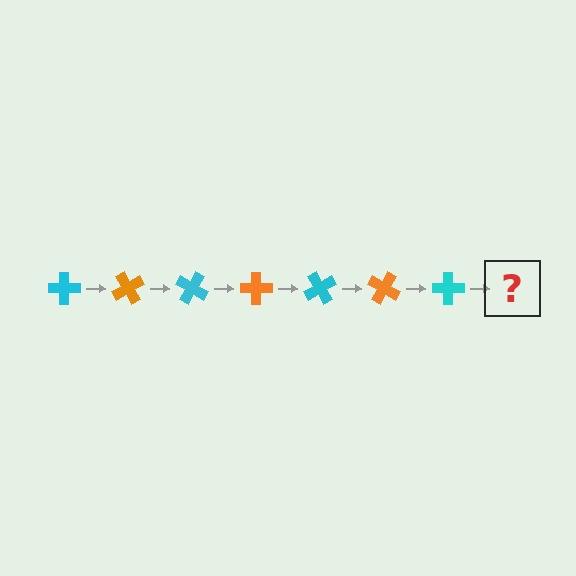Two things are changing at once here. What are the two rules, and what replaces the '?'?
The two rules are that it rotates 60 degrees each step and the color cycles through cyan and orange. The '?' should be an orange cross, rotated 420 degrees from the start.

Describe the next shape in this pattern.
It should be an orange cross, rotated 420 degrees from the start.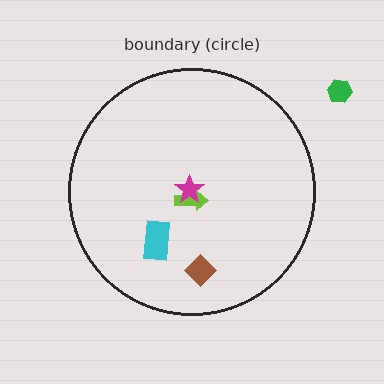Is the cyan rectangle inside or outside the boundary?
Inside.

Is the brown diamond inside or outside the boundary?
Inside.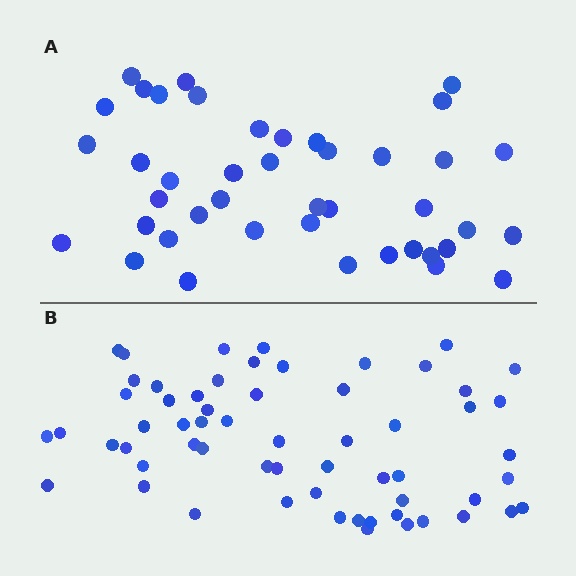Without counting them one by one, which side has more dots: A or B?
Region B (the bottom region) has more dots.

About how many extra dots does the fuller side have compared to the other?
Region B has approximately 20 more dots than region A.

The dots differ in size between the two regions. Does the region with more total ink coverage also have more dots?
No. Region A has more total ink coverage because its dots are larger, but region B actually contains more individual dots. Total area can be misleading — the number of items is what matters here.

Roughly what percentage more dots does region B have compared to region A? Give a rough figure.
About 45% more.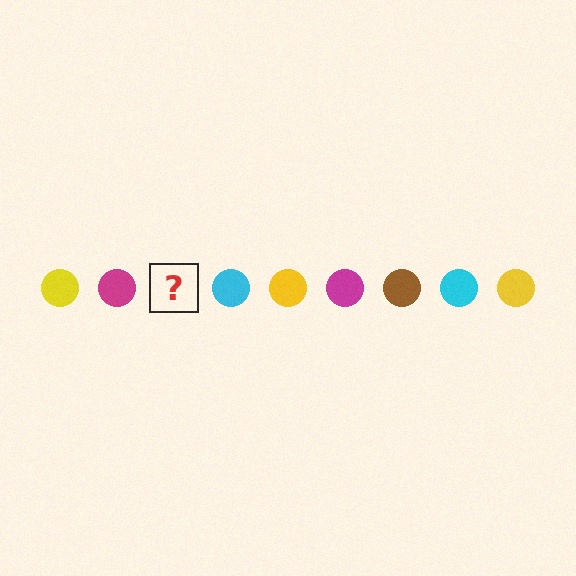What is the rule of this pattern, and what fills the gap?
The rule is that the pattern cycles through yellow, magenta, brown, cyan circles. The gap should be filled with a brown circle.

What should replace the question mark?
The question mark should be replaced with a brown circle.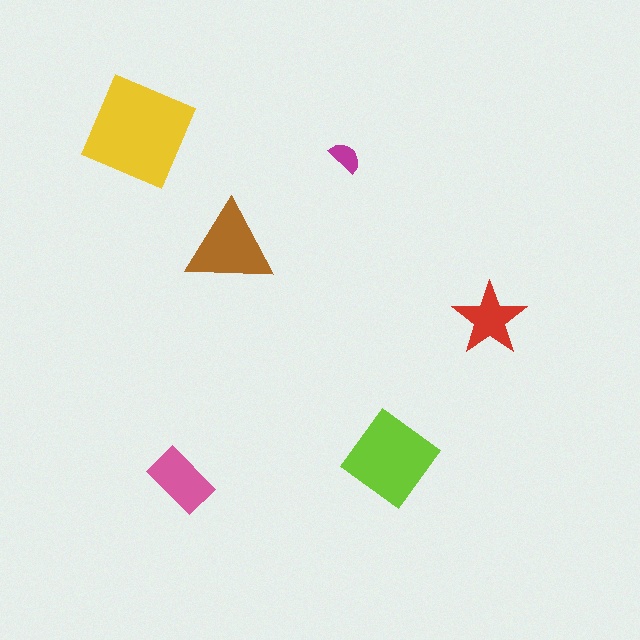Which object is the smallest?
The magenta semicircle.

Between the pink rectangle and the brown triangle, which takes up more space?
The brown triangle.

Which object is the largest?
The yellow square.